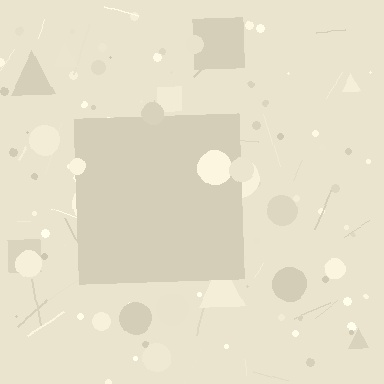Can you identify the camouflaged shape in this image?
The camouflaged shape is a square.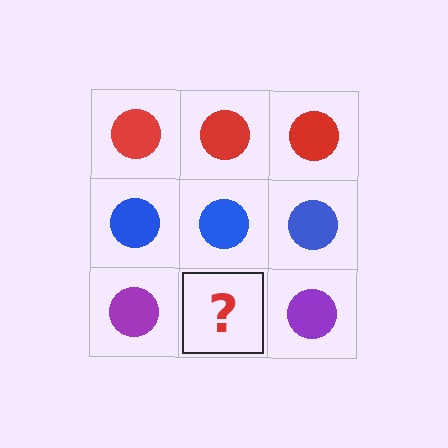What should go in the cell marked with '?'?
The missing cell should contain a purple circle.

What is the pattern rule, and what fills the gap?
The rule is that each row has a consistent color. The gap should be filled with a purple circle.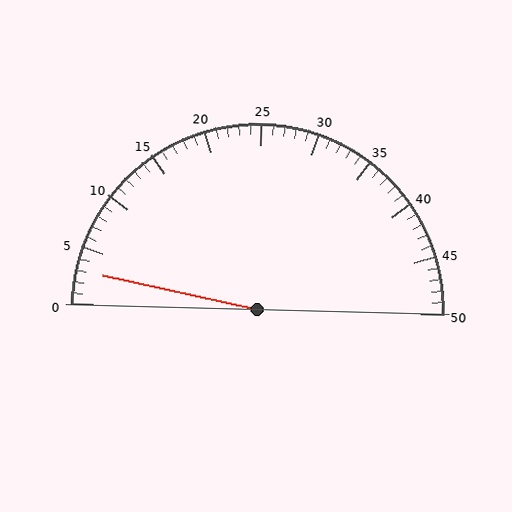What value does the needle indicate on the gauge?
The needle indicates approximately 3.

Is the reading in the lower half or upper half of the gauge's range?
The reading is in the lower half of the range (0 to 50).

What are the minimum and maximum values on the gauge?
The gauge ranges from 0 to 50.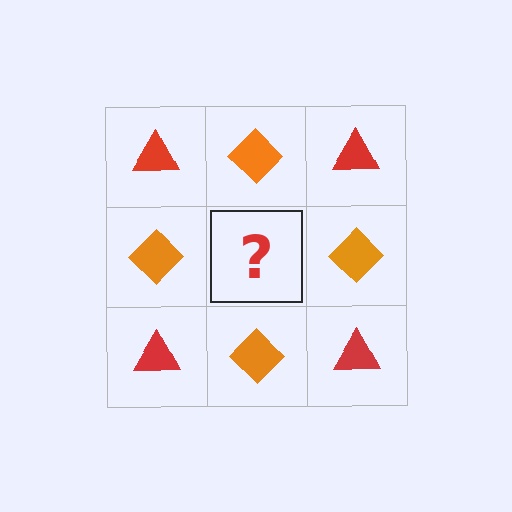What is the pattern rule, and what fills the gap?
The rule is that it alternates red triangle and orange diamond in a checkerboard pattern. The gap should be filled with a red triangle.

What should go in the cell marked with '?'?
The missing cell should contain a red triangle.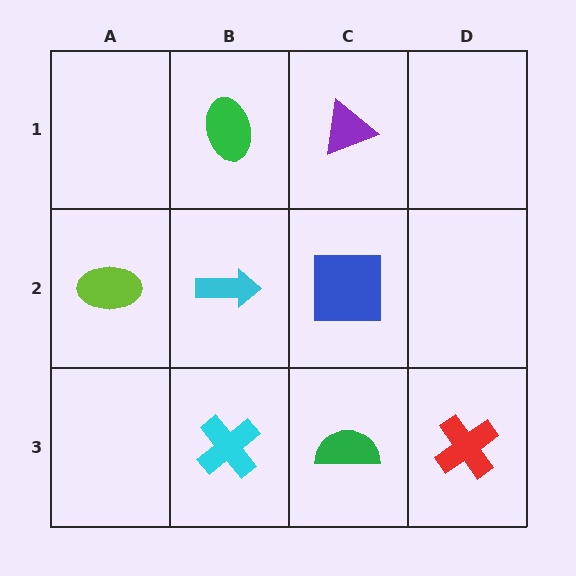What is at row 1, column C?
A purple triangle.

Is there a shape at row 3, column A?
No, that cell is empty.